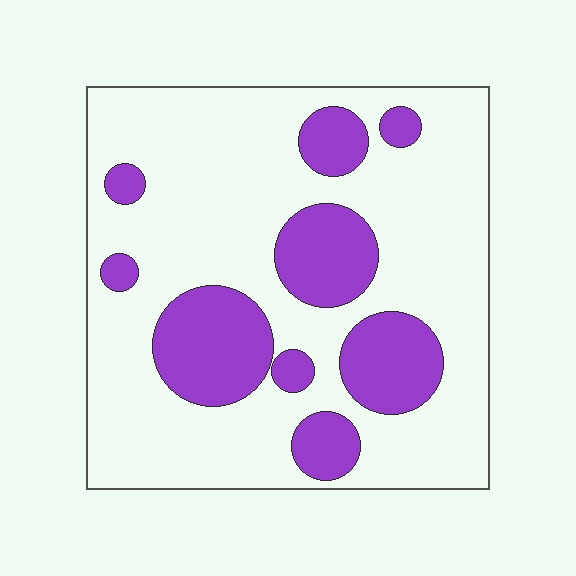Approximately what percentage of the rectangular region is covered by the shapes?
Approximately 25%.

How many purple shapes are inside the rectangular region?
9.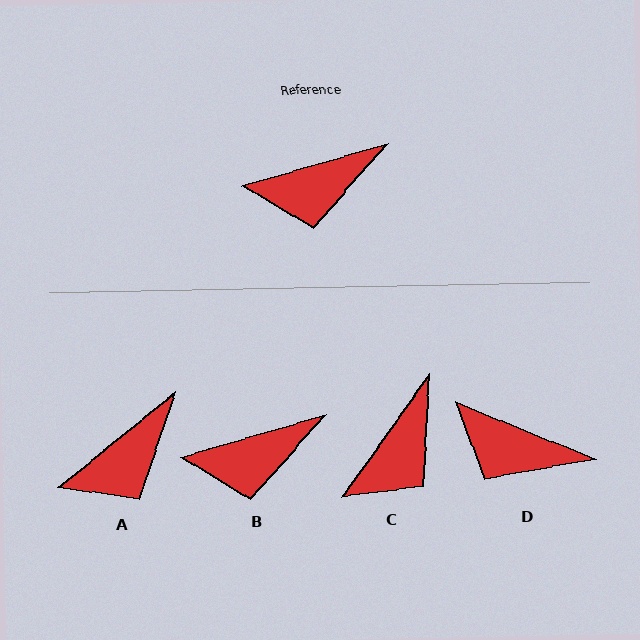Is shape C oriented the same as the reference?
No, it is off by about 38 degrees.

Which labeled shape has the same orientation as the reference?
B.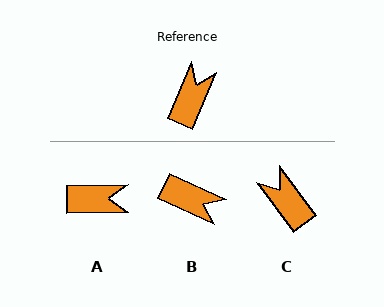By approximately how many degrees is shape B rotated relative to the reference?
Approximately 91 degrees clockwise.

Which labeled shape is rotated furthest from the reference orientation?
B, about 91 degrees away.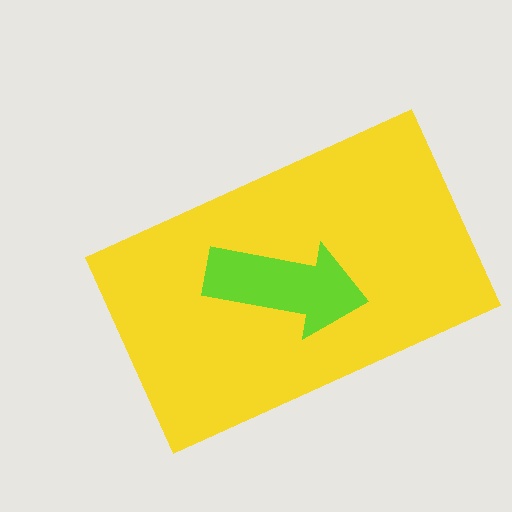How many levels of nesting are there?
2.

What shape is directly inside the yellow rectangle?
The lime arrow.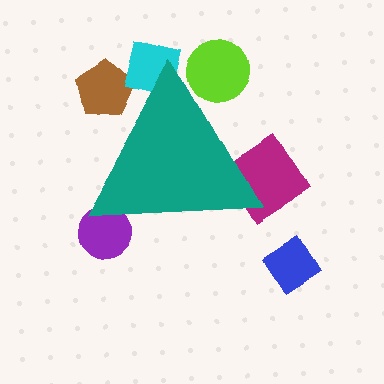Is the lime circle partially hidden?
Yes, the lime circle is partially hidden behind the teal triangle.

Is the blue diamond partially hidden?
No, the blue diamond is fully visible.